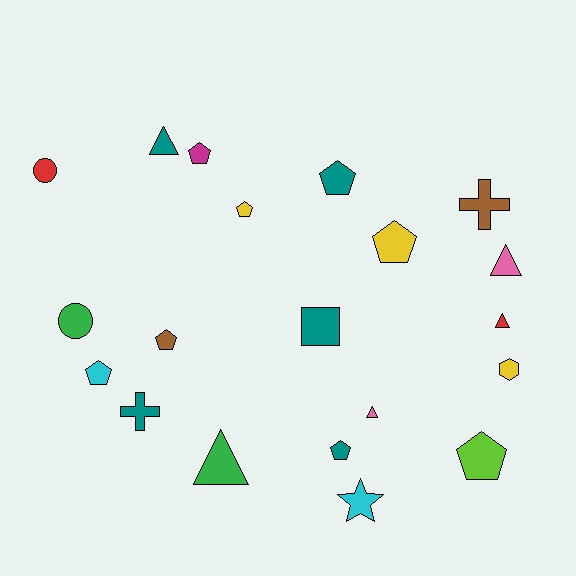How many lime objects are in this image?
There is 1 lime object.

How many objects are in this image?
There are 20 objects.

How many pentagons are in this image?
There are 8 pentagons.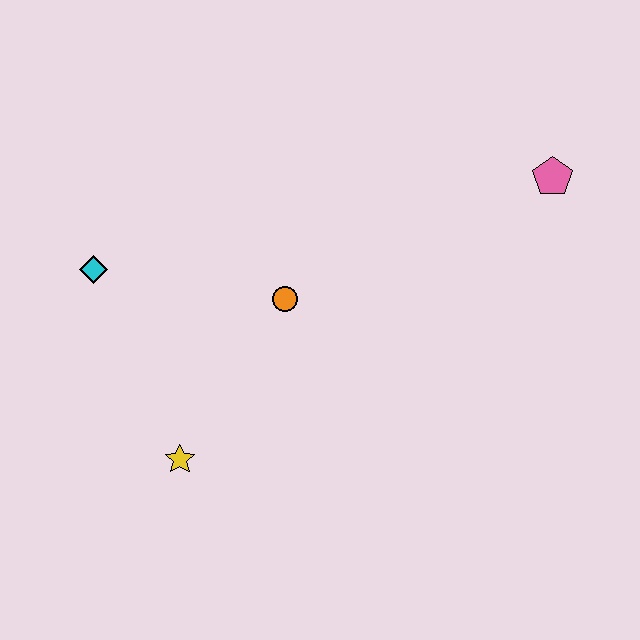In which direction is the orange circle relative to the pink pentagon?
The orange circle is to the left of the pink pentagon.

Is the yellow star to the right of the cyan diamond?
Yes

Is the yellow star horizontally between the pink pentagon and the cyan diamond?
Yes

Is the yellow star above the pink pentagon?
No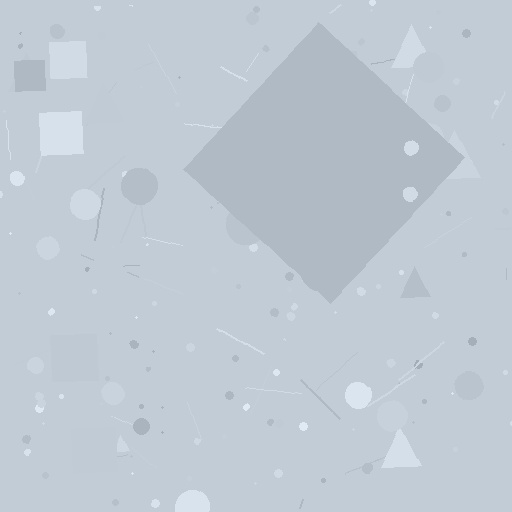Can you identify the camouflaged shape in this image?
The camouflaged shape is a diamond.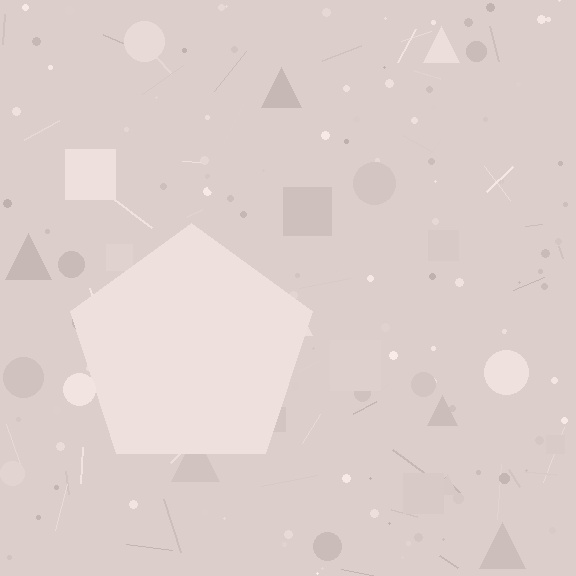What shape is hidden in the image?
A pentagon is hidden in the image.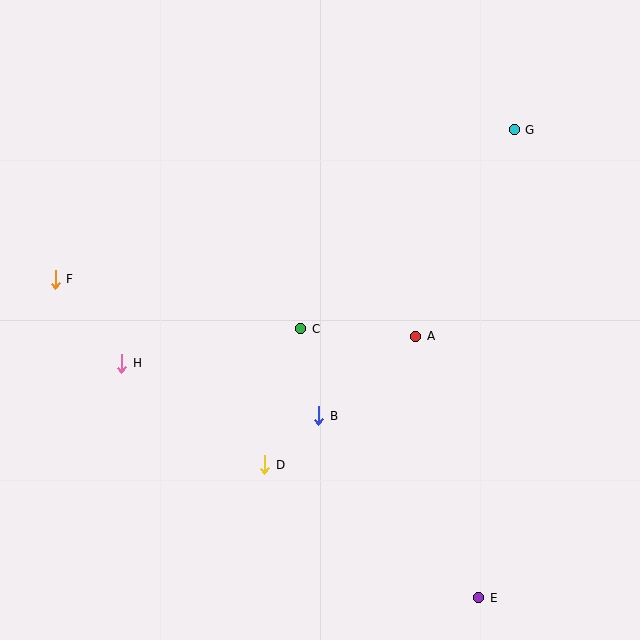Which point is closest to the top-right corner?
Point G is closest to the top-right corner.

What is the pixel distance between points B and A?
The distance between B and A is 126 pixels.